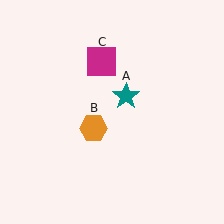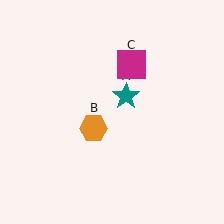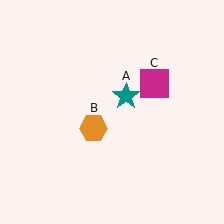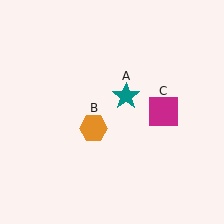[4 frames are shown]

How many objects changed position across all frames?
1 object changed position: magenta square (object C).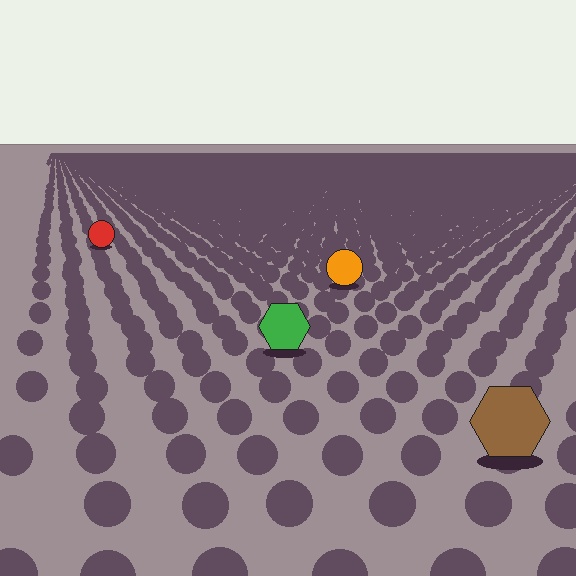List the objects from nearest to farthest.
From nearest to farthest: the brown hexagon, the green hexagon, the orange circle, the red circle.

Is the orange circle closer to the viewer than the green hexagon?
No. The green hexagon is closer — you can tell from the texture gradient: the ground texture is coarser near it.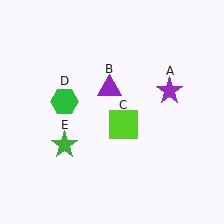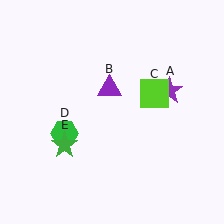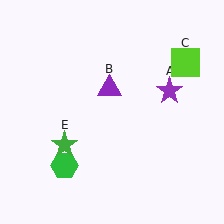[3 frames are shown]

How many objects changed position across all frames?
2 objects changed position: lime square (object C), green hexagon (object D).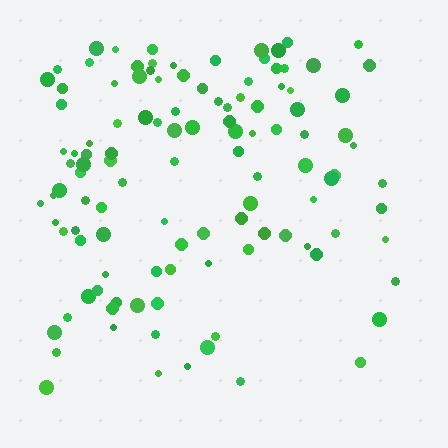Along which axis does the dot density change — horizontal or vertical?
Vertical.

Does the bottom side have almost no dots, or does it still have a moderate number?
Still a moderate number, just noticeably fewer than the top.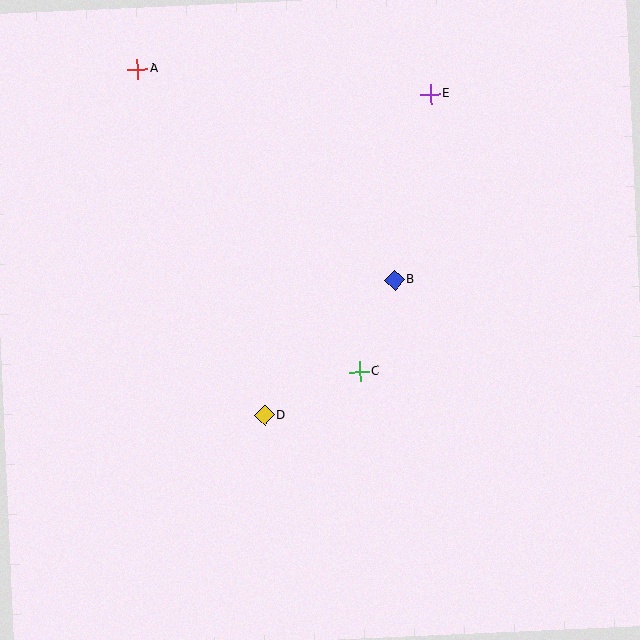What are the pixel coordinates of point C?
Point C is at (359, 371).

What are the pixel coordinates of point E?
Point E is at (430, 94).